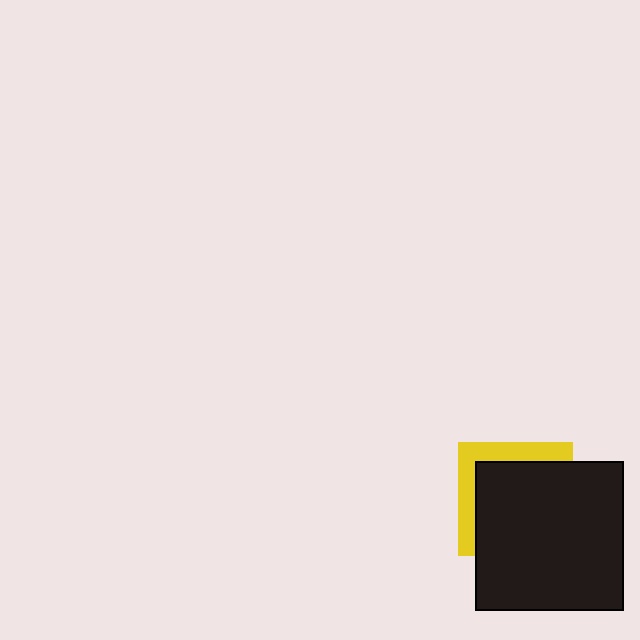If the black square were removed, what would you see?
You would see the complete yellow square.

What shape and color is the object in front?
The object in front is a black square.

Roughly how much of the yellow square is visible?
A small part of it is visible (roughly 30%).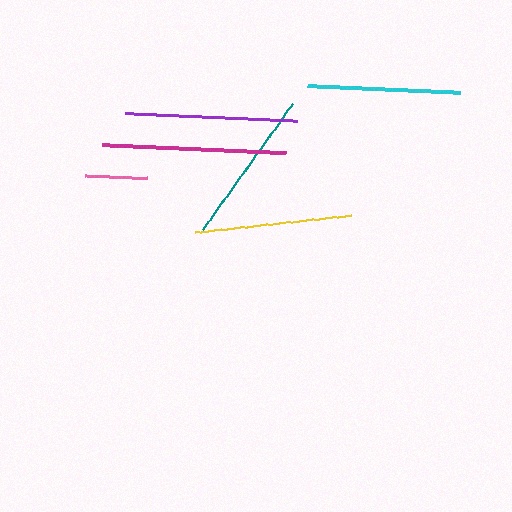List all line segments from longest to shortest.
From longest to shortest: magenta, purple, yellow, teal, cyan, pink.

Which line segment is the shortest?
The pink line is the shortest at approximately 61 pixels.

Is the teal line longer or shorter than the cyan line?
The teal line is longer than the cyan line.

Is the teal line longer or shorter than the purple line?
The purple line is longer than the teal line.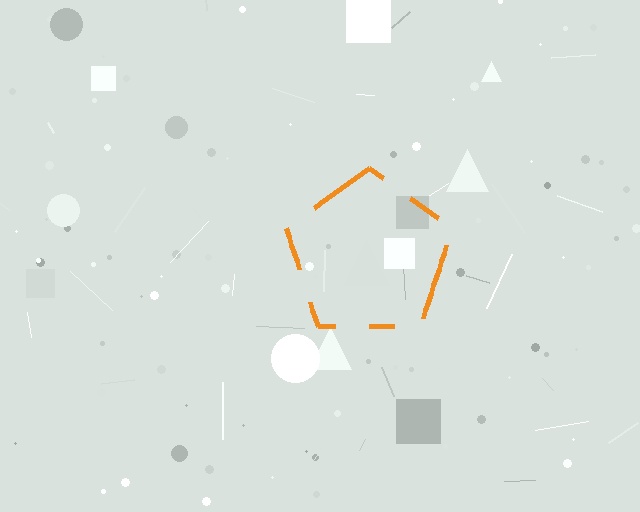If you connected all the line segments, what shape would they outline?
They would outline a pentagon.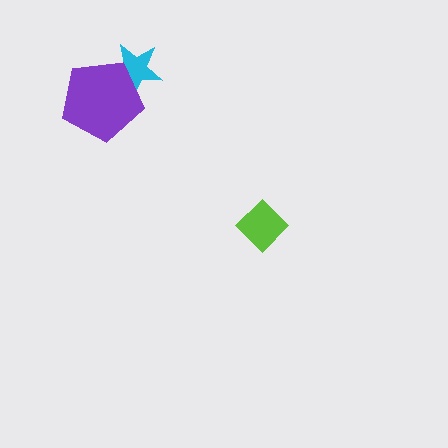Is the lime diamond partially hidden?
No, no other shape covers it.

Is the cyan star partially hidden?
Yes, it is partially covered by another shape.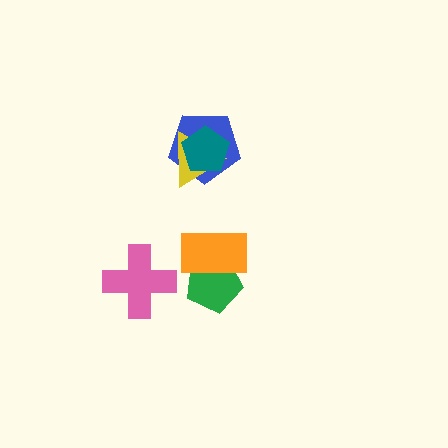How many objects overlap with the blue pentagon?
2 objects overlap with the blue pentagon.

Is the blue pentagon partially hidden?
Yes, it is partially covered by another shape.